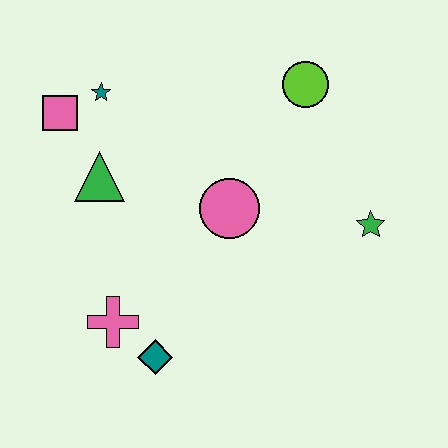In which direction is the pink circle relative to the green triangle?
The pink circle is to the right of the green triangle.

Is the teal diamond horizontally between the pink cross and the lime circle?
Yes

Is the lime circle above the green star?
Yes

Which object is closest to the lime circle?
The pink circle is closest to the lime circle.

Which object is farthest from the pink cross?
The lime circle is farthest from the pink cross.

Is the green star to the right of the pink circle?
Yes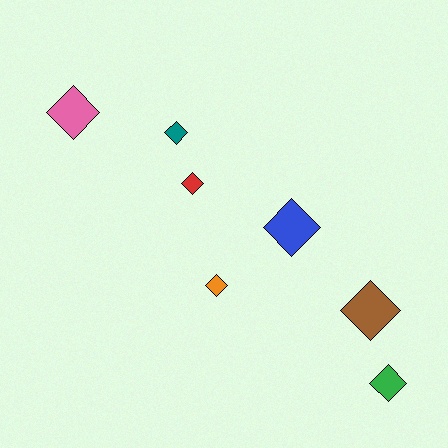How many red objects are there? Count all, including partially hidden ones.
There is 1 red object.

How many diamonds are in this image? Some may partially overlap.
There are 7 diamonds.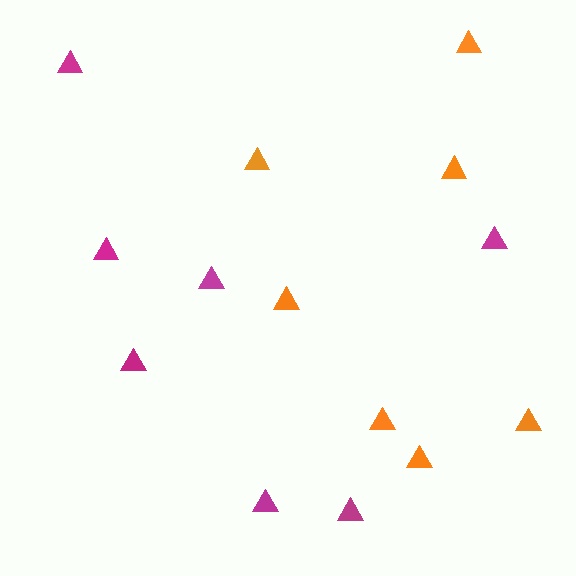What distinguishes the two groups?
There are 2 groups: one group of magenta triangles (7) and one group of orange triangles (7).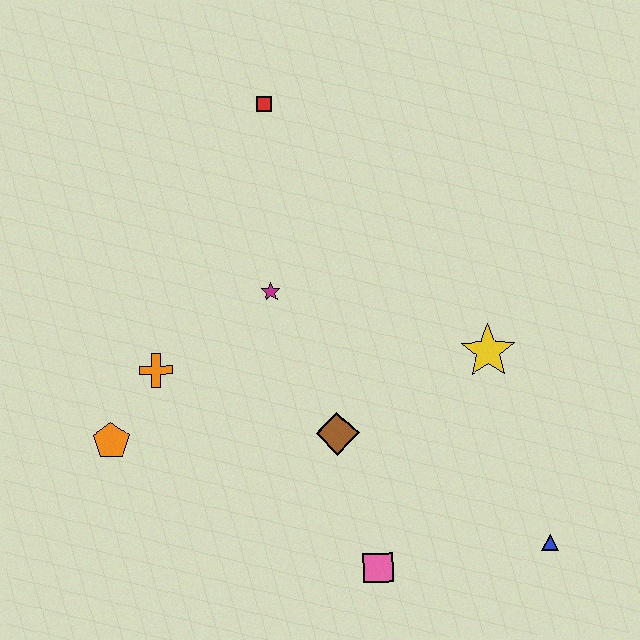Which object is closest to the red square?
The magenta star is closest to the red square.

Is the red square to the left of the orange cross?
No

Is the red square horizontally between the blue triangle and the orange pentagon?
Yes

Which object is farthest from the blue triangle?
The red square is farthest from the blue triangle.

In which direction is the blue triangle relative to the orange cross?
The blue triangle is to the right of the orange cross.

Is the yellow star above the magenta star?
No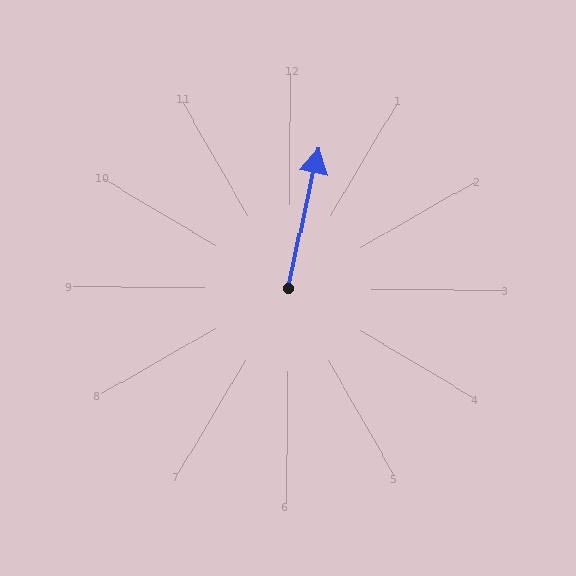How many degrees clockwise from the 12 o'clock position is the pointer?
Approximately 12 degrees.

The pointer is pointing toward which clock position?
Roughly 12 o'clock.